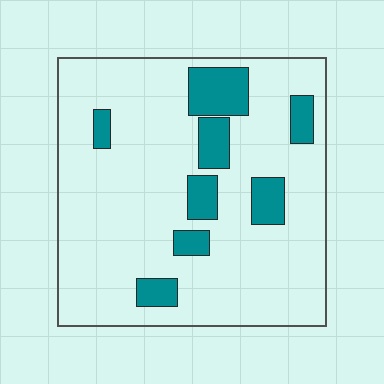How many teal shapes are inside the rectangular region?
8.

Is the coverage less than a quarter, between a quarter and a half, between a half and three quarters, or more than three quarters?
Less than a quarter.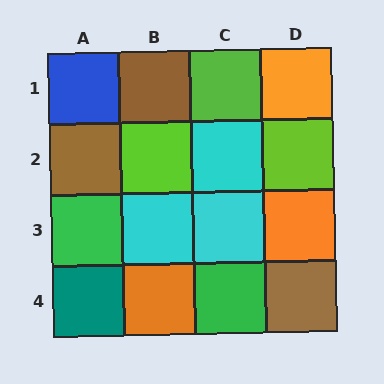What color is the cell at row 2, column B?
Lime.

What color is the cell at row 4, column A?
Teal.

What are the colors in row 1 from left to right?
Blue, brown, lime, orange.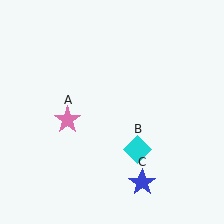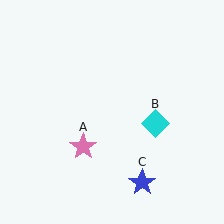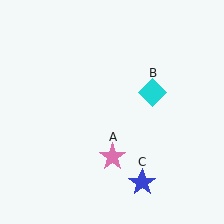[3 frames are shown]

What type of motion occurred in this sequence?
The pink star (object A), cyan diamond (object B) rotated counterclockwise around the center of the scene.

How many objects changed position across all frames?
2 objects changed position: pink star (object A), cyan diamond (object B).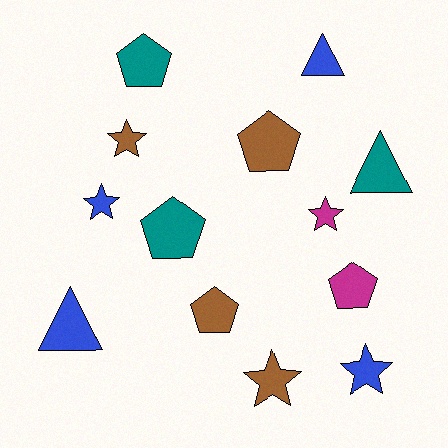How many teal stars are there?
There are no teal stars.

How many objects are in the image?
There are 13 objects.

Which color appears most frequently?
Blue, with 4 objects.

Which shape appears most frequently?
Star, with 5 objects.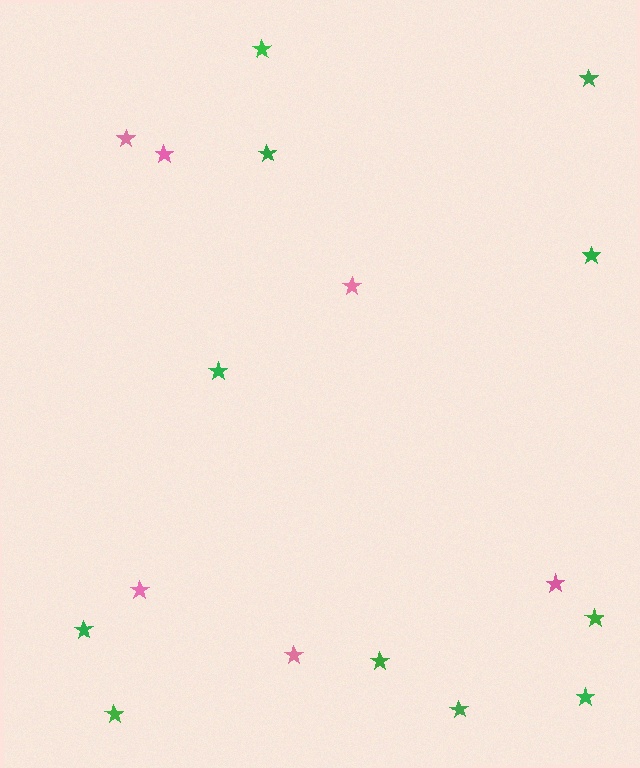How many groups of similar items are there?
There are 2 groups: one group of pink stars (6) and one group of green stars (11).